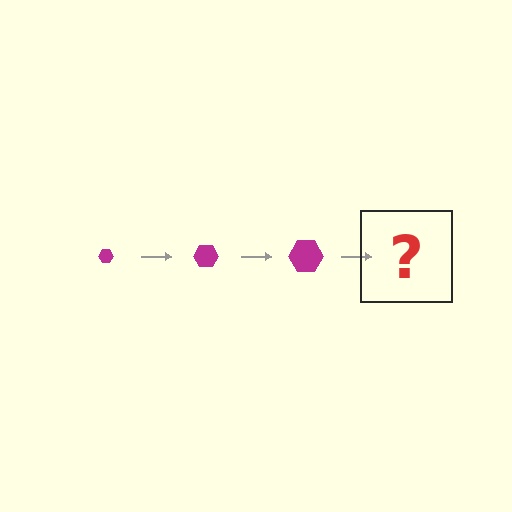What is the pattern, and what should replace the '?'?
The pattern is that the hexagon gets progressively larger each step. The '?' should be a magenta hexagon, larger than the previous one.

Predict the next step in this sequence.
The next step is a magenta hexagon, larger than the previous one.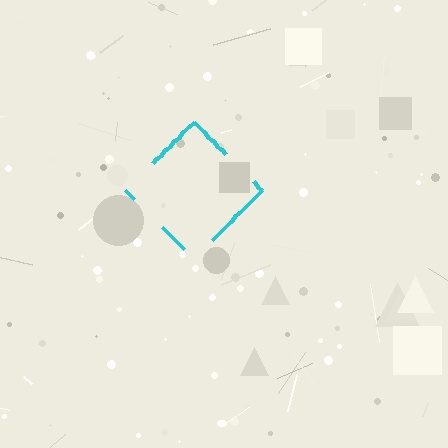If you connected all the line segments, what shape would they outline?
They would outline a diamond.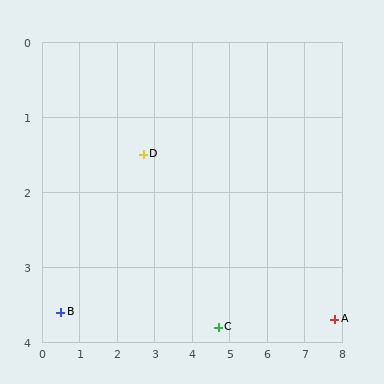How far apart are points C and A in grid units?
Points C and A are about 3.1 grid units apart.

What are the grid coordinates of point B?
Point B is at approximately (0.5, 3.6).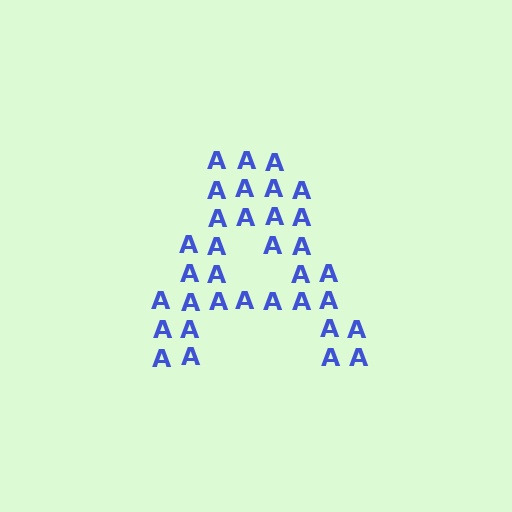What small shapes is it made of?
It is made of small letter A's.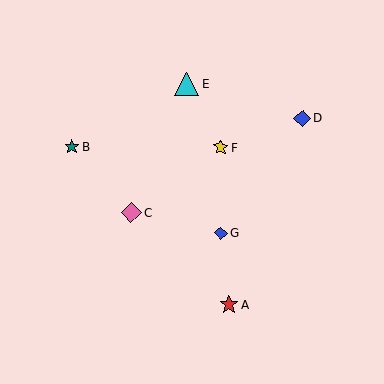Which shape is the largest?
The cyan triangle (labeled E) is the largest.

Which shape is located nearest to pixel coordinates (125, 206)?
The pink diamond (labeled C) at (131, 213) is nearest to that location.